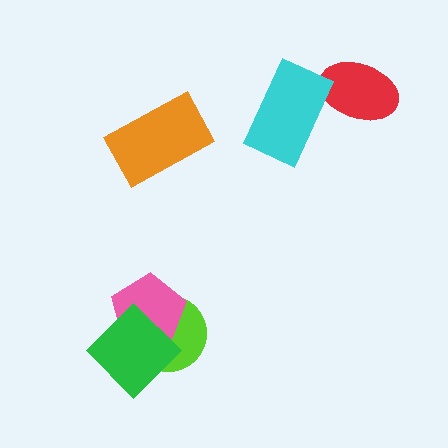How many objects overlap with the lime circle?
2 objects overlap with the lime circle.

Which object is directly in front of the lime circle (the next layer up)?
The pink pentagon is directly in front of the lime circle.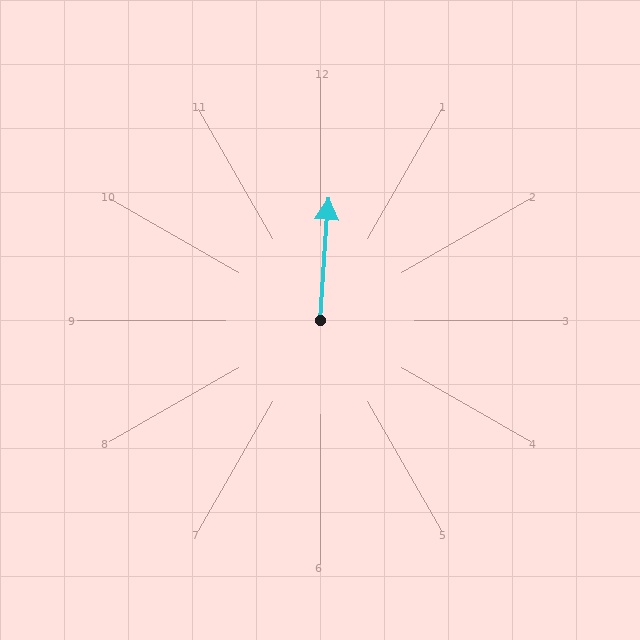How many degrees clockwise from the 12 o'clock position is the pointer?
Approximately 4 degrees.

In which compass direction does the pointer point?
North.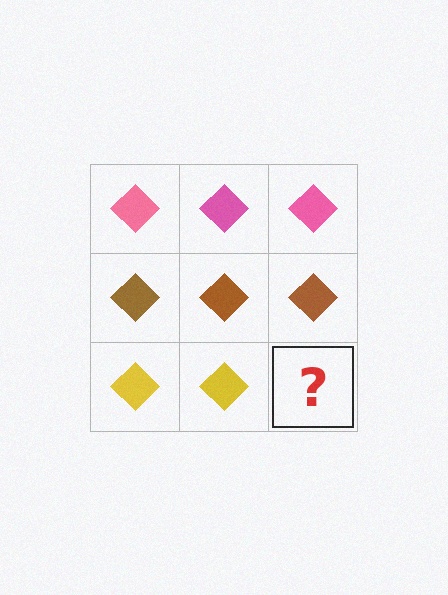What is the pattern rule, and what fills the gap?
The rule is that each row has a consistent color. The gap should be filled with a yellow diamond.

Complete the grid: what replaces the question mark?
The question mark should be replaced with a yellow diamond.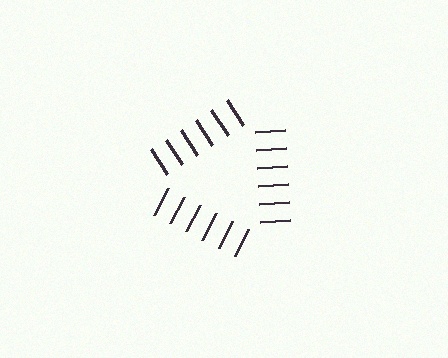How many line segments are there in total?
18 — 6 along each of the 3 edges.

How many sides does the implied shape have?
3 sides — the line-ends trace a triangle.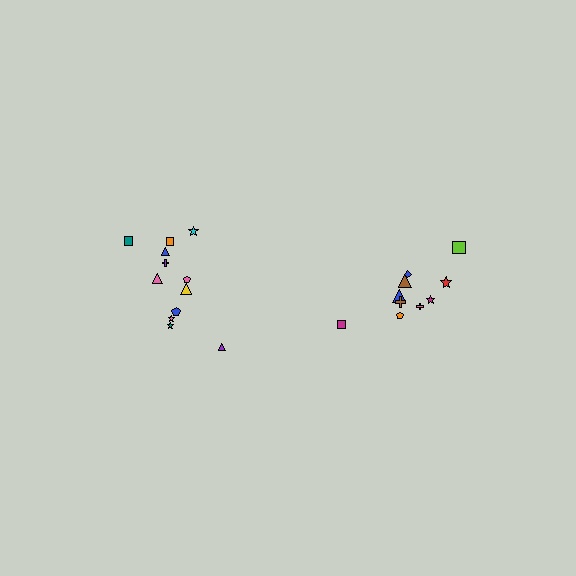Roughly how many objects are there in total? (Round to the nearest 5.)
Roughly 20 objects in total.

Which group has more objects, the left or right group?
The left group.